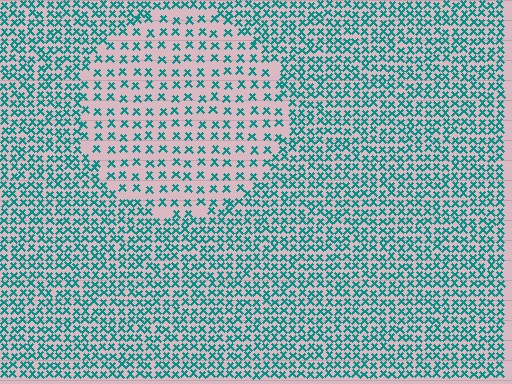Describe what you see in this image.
The image contains small teal elements arranged at two different densities. A circle-shaped region is visible where the elements are less densely packed than the surrounding area.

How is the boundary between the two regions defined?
The boundary is defined by a change in element density (approximately 2.1x ratio). All elements are the same color, size, and shape.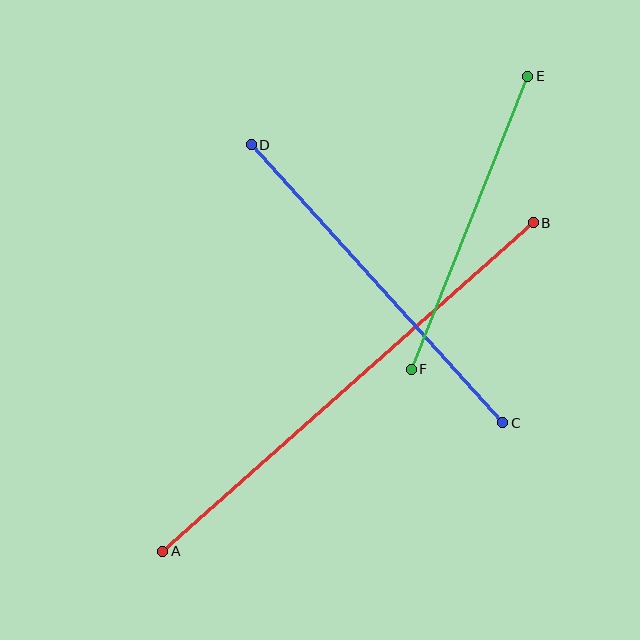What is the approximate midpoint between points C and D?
The midpoint is at approximately (377, 284) pixels.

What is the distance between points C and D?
The distance is approximately 375 pixels.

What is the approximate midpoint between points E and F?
The midpoint is at approximately (470, 223) pixels.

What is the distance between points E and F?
The distance is approximately 315 pixels.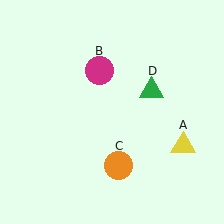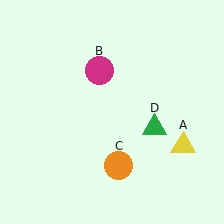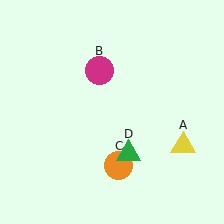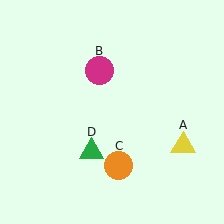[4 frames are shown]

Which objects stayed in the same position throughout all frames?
Yellow triangle (object A) and magenta circle (object B) and orange circle (object C) remained stationary.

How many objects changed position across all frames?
1 object changed position: green triangle (object D).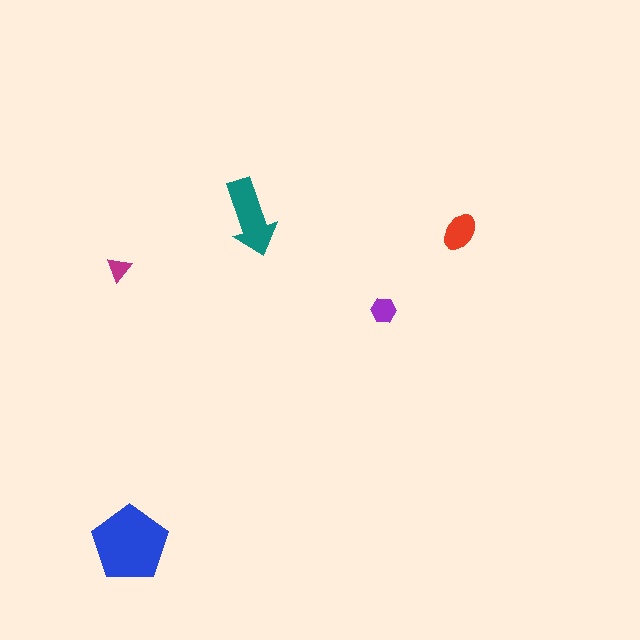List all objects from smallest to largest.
The magenta triangle, the purple hexagon, the red ellipse, the teal arrow, the blue pentagon.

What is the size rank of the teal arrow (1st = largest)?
2nd.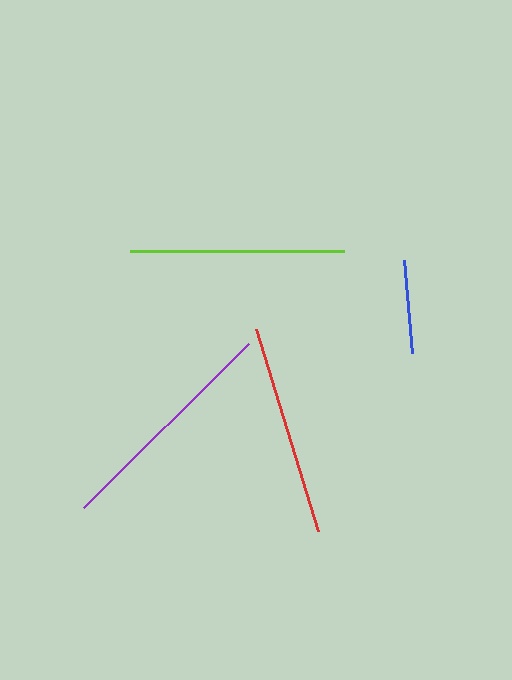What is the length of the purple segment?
The purple segment is approximately 232 pixels long.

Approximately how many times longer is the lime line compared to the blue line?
The lime line is approximately 2.3 times the length of the blue line.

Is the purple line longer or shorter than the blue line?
The purple line is longer than the blue line.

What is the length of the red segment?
The red segment is approximately 211 pixels long.